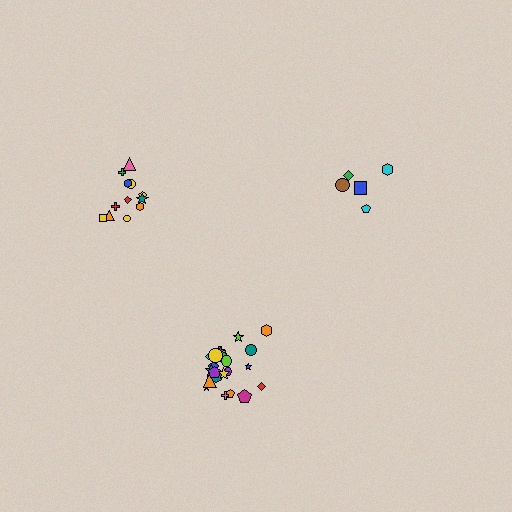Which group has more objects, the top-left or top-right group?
The top-left group.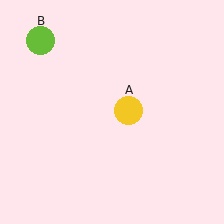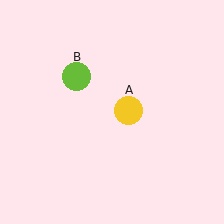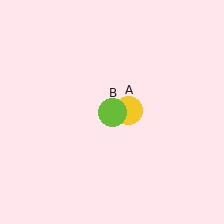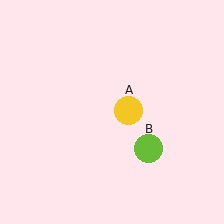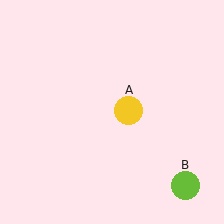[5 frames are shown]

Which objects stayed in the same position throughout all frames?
Yellow circle (object A) remained stationary.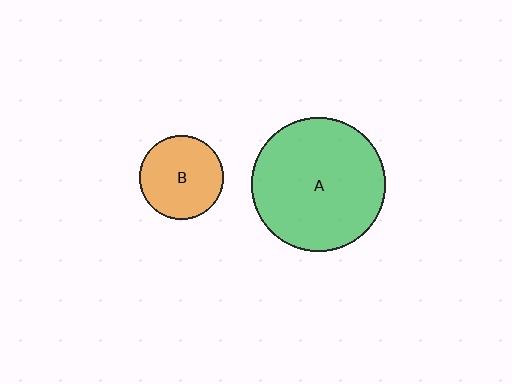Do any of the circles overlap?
No, none of the circles overlap.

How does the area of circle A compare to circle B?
Approximately 2.5 times.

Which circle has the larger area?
Circle A (green).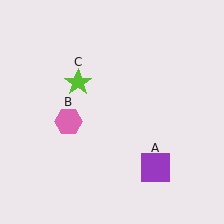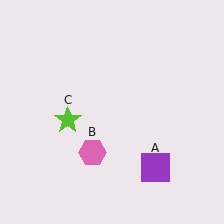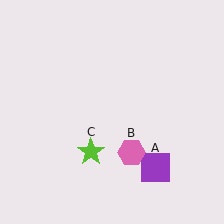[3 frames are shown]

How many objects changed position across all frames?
2 objects changed position: pink hexagon (object B), lime star (object C).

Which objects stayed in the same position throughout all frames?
Purple square (object A) remained stationary.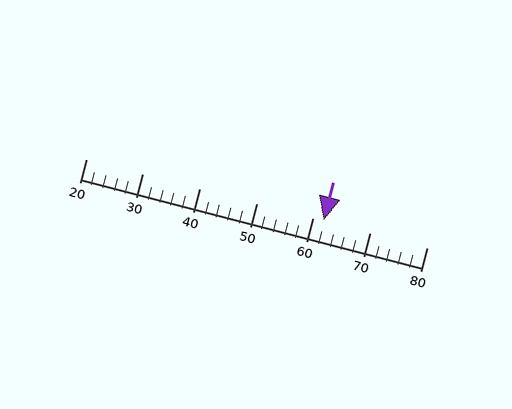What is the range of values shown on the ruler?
The ruler shows values from 20 to 80.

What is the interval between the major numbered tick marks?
The major tick marks are spaced 10 units apart.